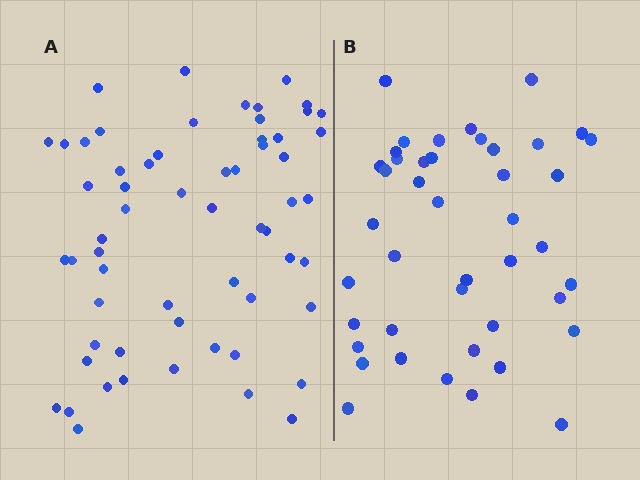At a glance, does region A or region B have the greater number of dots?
Region A (the left region) has more dots.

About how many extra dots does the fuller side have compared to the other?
Region A has approximately 15 more dots than region B.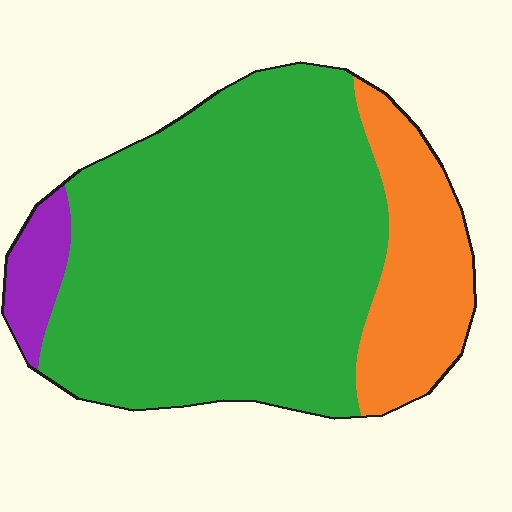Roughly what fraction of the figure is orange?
Orange takes up between a sixth and a third of the figure.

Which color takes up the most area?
Green, at roughly 75%.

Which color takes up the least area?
Purple, at roughly 5%.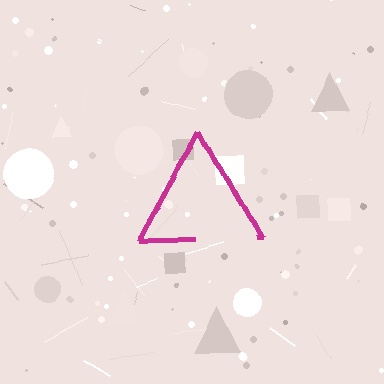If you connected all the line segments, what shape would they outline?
They would outline a triangle.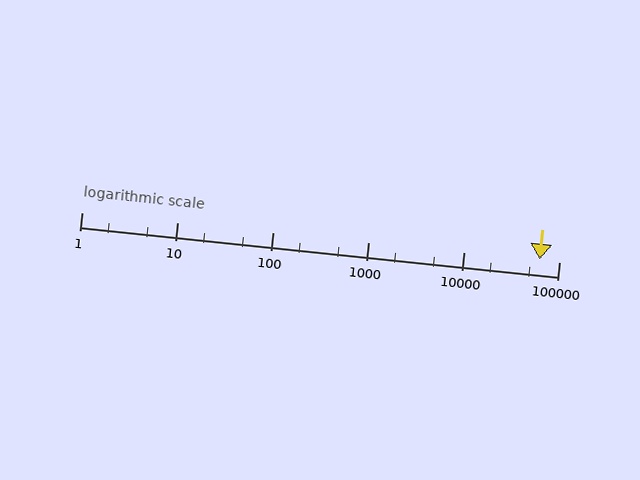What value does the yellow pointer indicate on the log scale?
The pointer indicates approximately 63000.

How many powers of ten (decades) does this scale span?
The scale spans 5 decades, from 1 to 100000.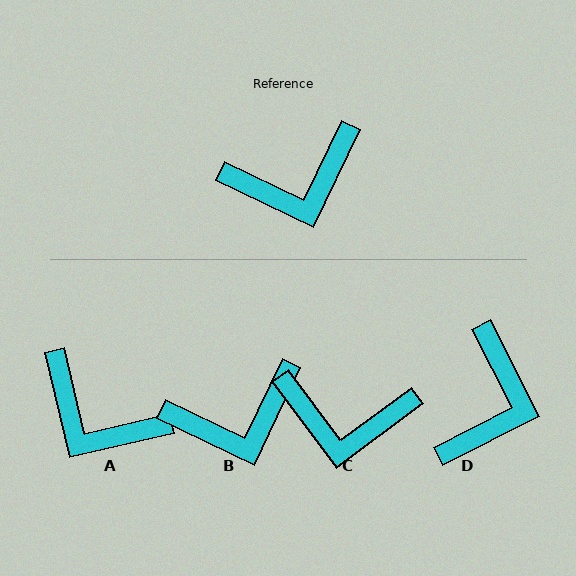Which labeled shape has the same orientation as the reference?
B.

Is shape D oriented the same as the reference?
No, it is off by about 52 degrees.